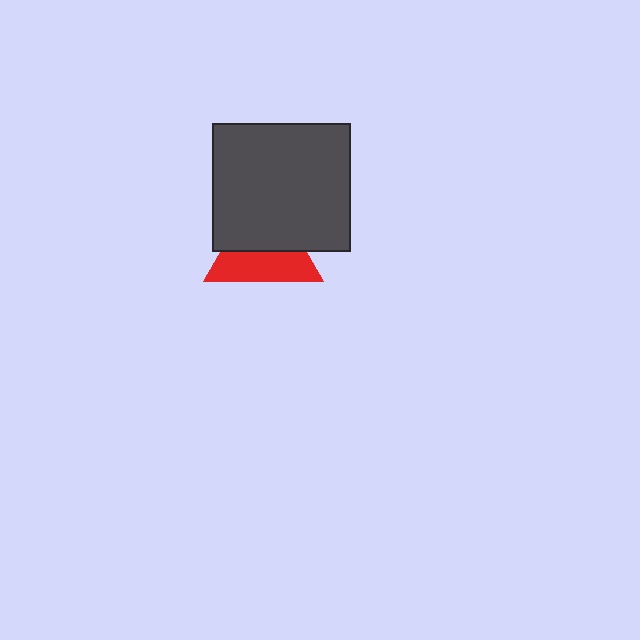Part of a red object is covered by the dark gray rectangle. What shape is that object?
It is a triangle.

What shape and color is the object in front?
The object in front is a dark gray rectangle.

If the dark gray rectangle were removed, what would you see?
You would see the complete red triangle.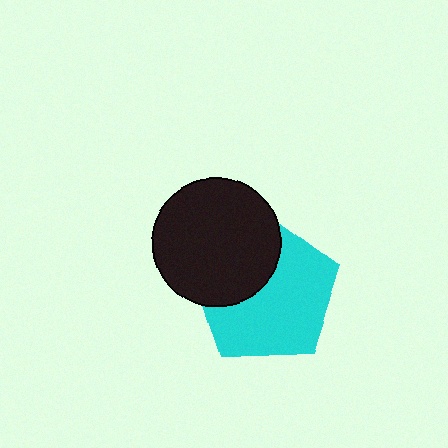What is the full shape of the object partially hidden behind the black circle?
The partially hidden object is a cyan pentagon.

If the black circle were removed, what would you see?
You would see the complete cyan pentagon.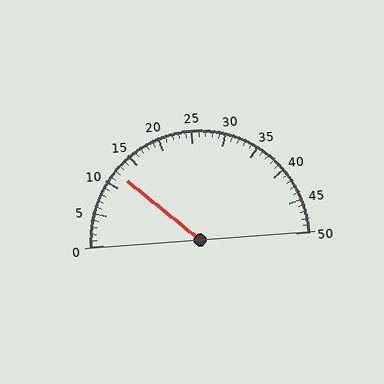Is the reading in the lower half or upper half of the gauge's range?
The reading is in the lower half of the range (0 to 50).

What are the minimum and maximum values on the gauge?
The gauge ranges from 0 to 50.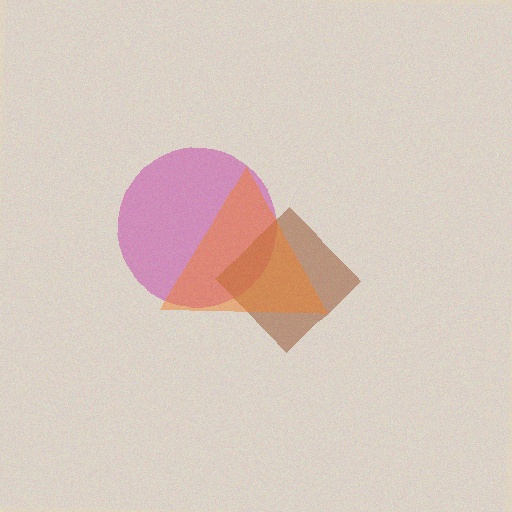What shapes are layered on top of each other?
The layered shapes are: a magenta circle, a brown diamond, an orange triangle.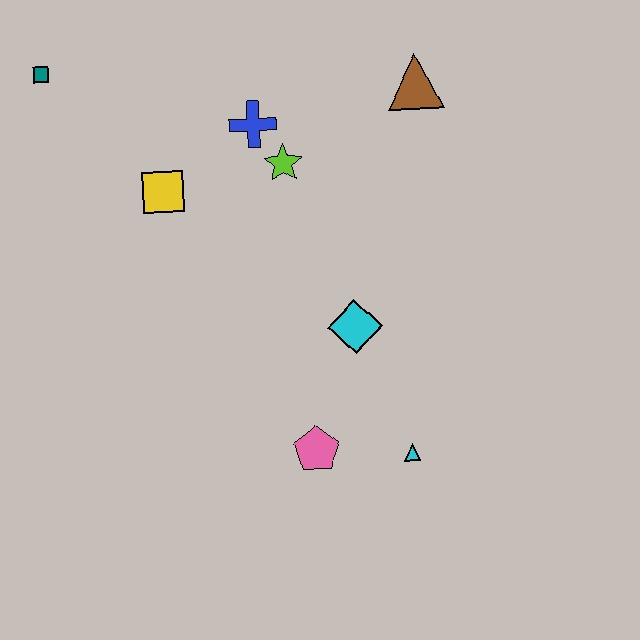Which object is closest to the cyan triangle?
The pink pentagon is closest to the cyan triangle.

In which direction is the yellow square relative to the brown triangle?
The yellow square is to the left of the brown triangle.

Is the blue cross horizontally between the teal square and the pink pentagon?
Yes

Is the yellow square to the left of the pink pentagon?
Yes